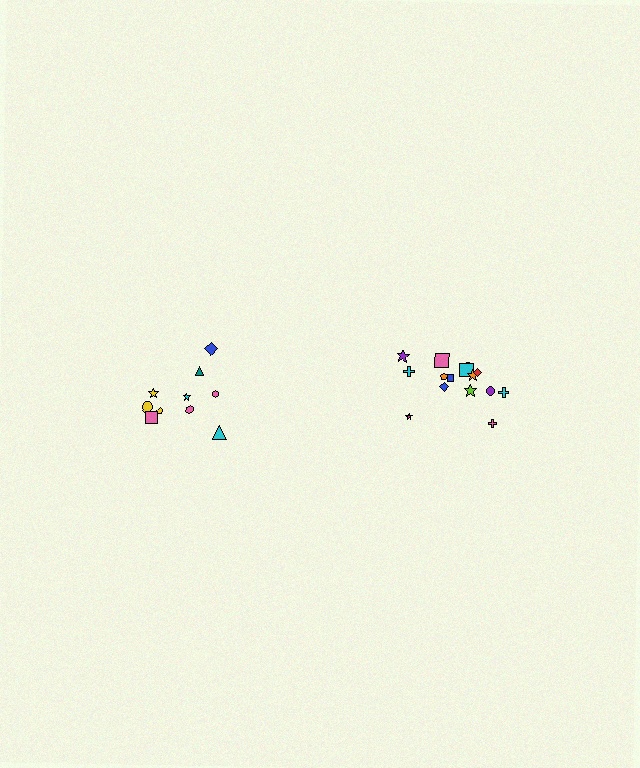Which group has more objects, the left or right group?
The right group.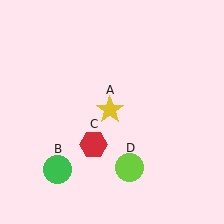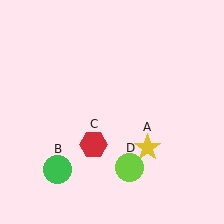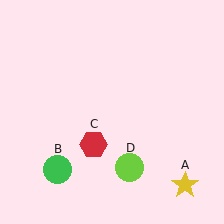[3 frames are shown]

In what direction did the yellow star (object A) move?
The yellow star (object A) moved down and to the right.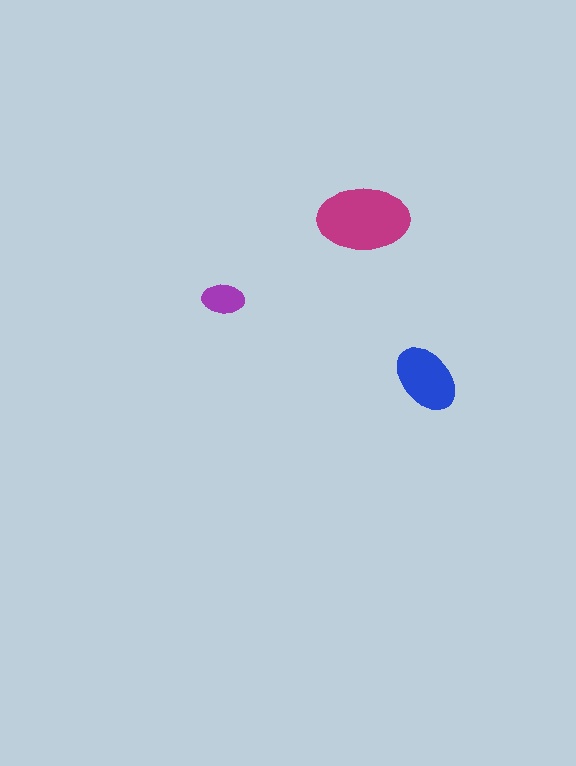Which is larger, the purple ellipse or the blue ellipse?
The blue one.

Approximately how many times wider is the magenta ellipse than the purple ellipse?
About 2 times wider.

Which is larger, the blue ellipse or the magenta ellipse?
The magenta one.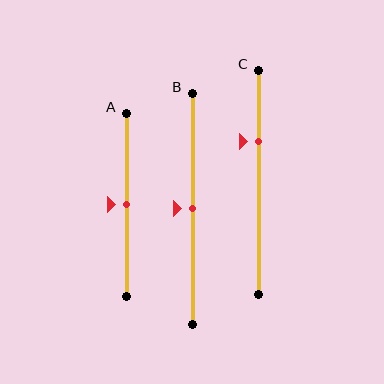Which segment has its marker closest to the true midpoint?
Segment A has its marker closest to the true midpoint.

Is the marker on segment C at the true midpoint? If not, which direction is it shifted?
No, the marker on segment C is shifted upward by about 18% of the segment length.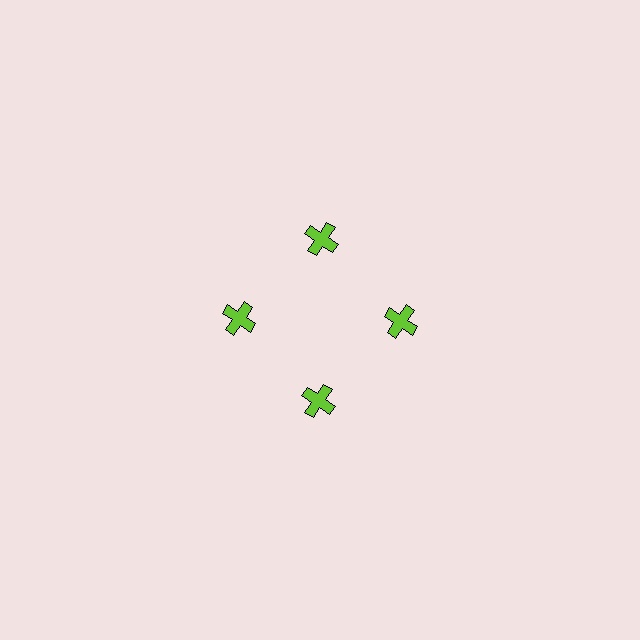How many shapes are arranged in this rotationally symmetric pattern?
There are 4 shapes, arranged in 4 groups of 1.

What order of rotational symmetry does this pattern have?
This pattern has 4-fold rotational symmetry.